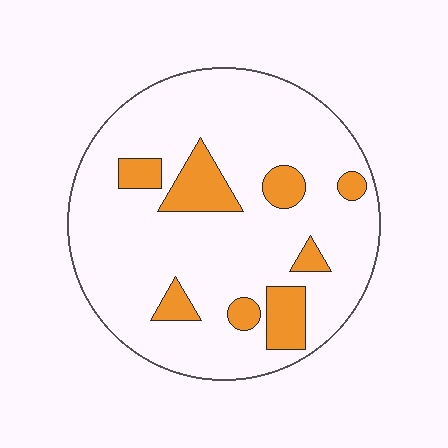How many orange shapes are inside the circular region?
8.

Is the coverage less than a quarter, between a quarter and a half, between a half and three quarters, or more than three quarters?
Less than a quarter.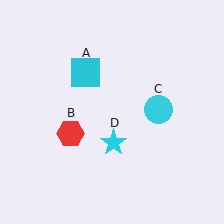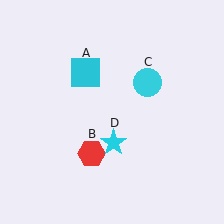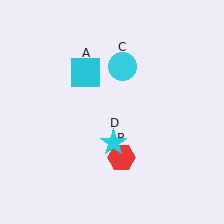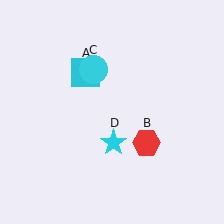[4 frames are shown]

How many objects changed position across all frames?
2 objects changed position: red hexagon (object B), cyan circle (object C).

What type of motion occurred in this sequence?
The red hexagon (object B), cyan circle (object C) rotated counterclockwise around the center of the scene.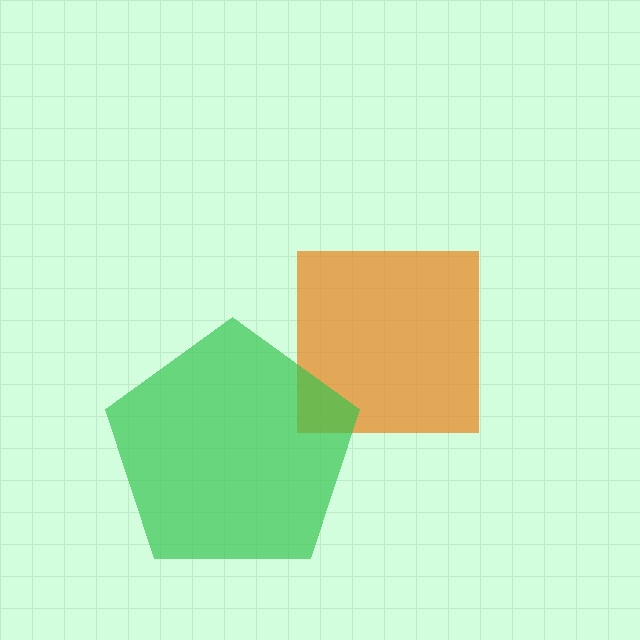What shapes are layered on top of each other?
The layered shapes are: an orange square, a green pentagon.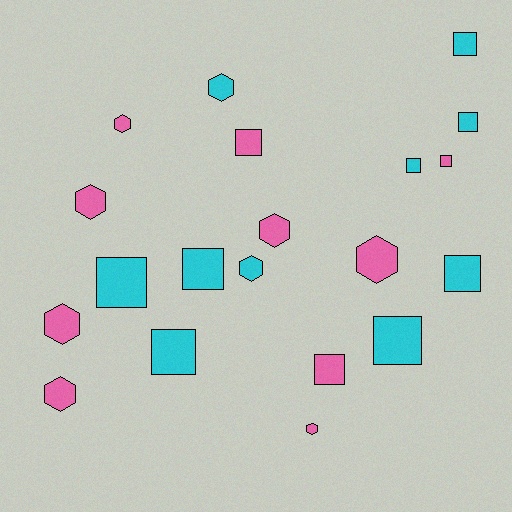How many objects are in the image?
There are 20 objects.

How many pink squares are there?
There are 3 pink squares.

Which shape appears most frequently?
Square, with 11 objects.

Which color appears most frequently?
Pink, with 10 objects.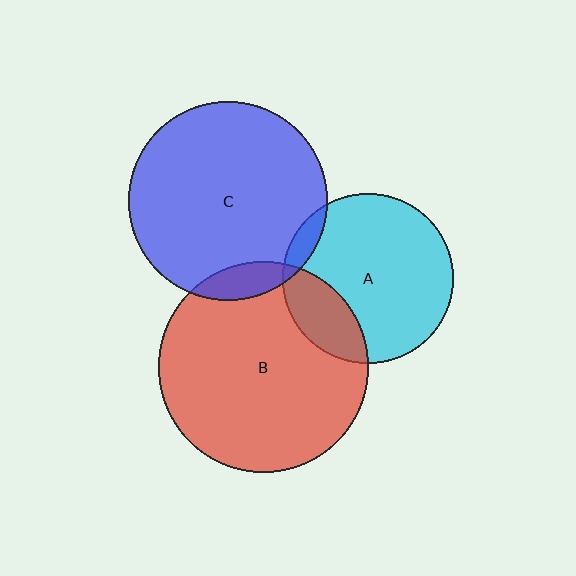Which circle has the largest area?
Circle B (red).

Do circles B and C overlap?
Yes.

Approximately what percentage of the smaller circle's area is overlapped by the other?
Approximately 10%.